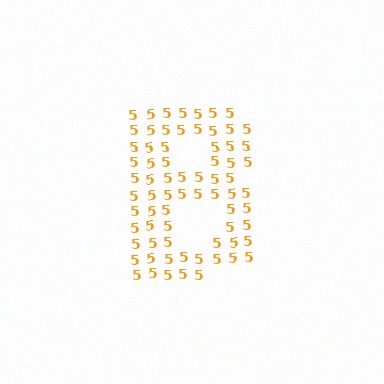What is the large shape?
The large shape is the letter B.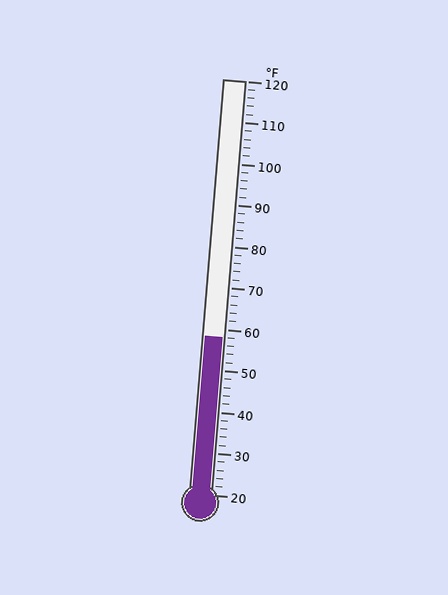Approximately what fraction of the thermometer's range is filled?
The thermometer is filled to approximately 40% of its range.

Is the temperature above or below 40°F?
The temperature is above 40°F.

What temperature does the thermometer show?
The thermometer shows approximately 58°F.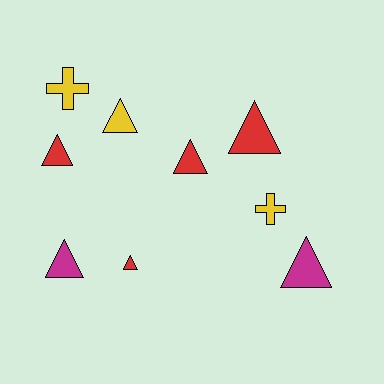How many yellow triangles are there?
There is 1 yellow triangle.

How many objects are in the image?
There are 9 objects.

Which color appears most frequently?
Red, with 4 objects.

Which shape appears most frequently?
Triangle, with 7 objects.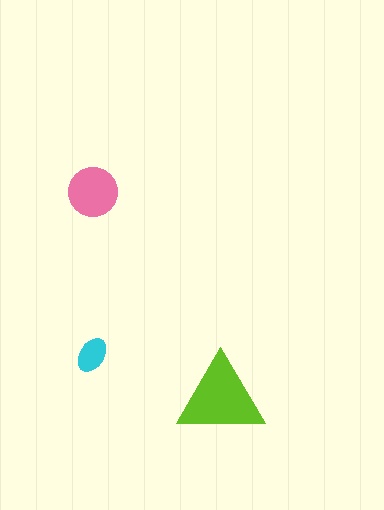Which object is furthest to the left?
The cyan ellipse is leftmost.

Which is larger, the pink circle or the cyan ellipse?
The pink circle.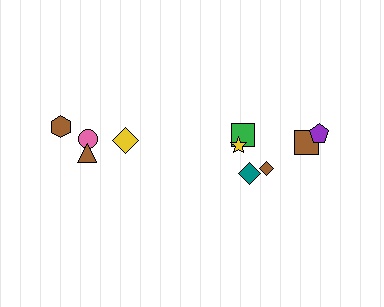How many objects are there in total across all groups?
There are 10 objects.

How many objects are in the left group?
There are 4 objects.